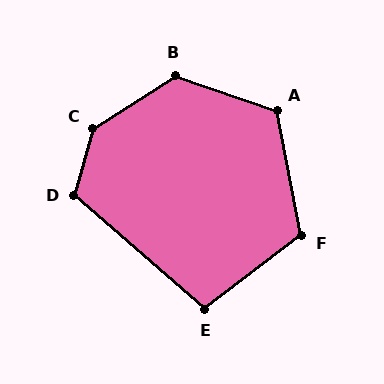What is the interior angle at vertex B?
Approximately 128 degrees (obtuse).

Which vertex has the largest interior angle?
C, at approximately 138 degrees.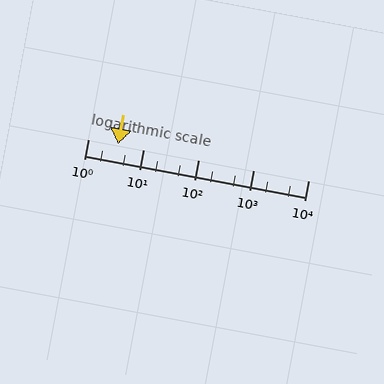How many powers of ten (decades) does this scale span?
The scale spans 4 decades, from 1 to 10000.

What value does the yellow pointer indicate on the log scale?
The pointer indicates approximately 3.5.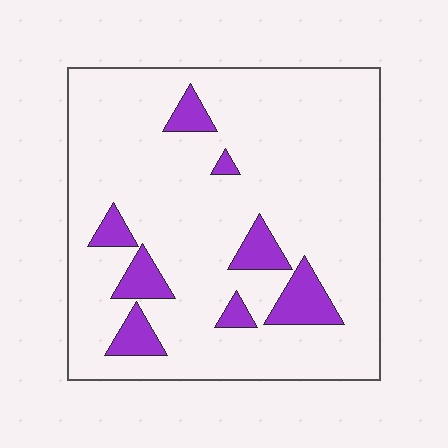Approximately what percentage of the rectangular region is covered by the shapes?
Approximately 15%.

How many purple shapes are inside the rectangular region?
8.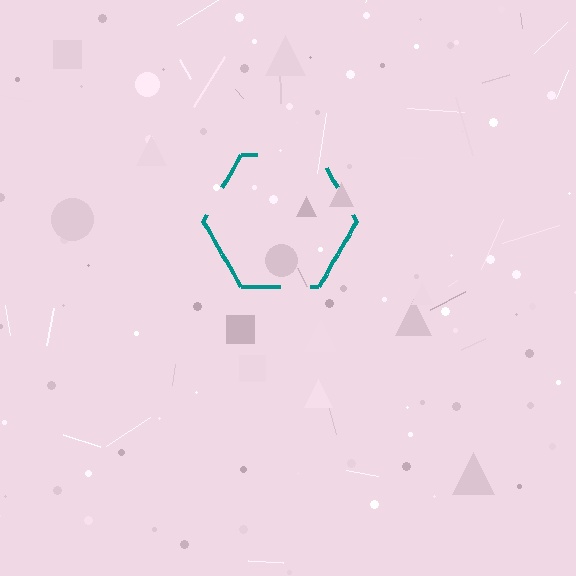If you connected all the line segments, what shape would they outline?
They would outline a hexagon.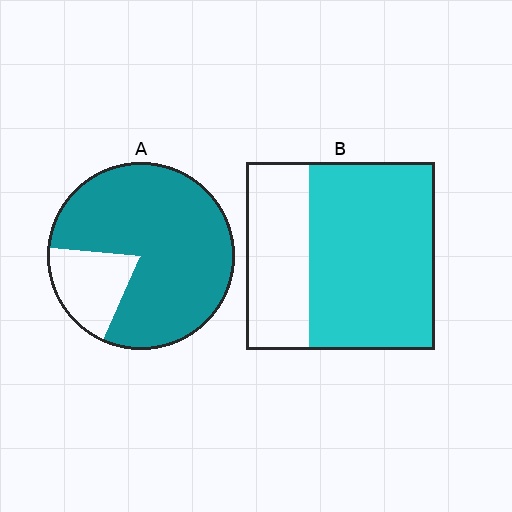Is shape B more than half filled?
Yes.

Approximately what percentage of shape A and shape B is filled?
A is approximately 80% and B is approximately 65%.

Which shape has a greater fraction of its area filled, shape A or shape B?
Shape A.